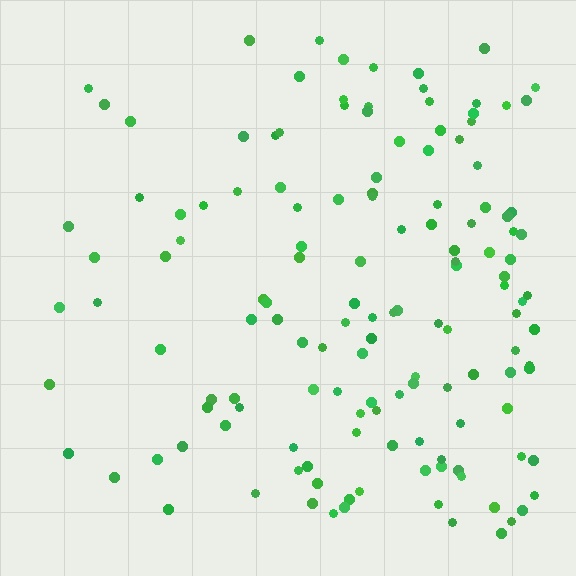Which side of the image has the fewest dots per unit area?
The left.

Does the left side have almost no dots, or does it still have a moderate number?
Still a moderate number, just noticeably fewer than the right.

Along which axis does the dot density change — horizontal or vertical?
Horizontal.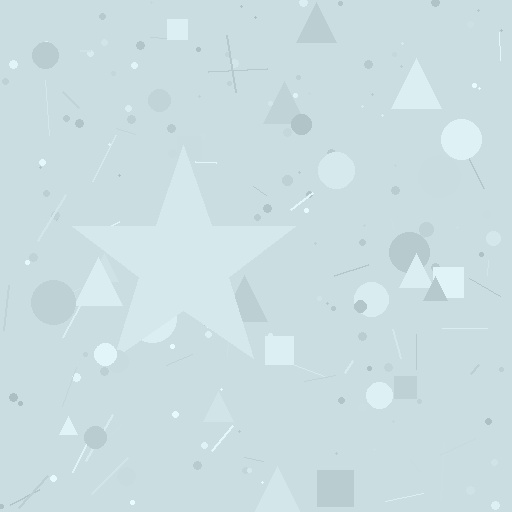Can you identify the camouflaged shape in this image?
The camouflaged shape is a star.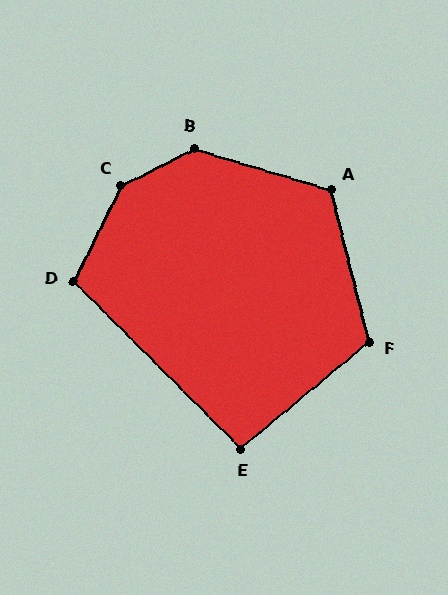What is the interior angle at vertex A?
Approximately 121 degrees (obtuse).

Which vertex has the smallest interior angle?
E, at approximately 96 degrees.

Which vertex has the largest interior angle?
C, at approximately 144 degrees.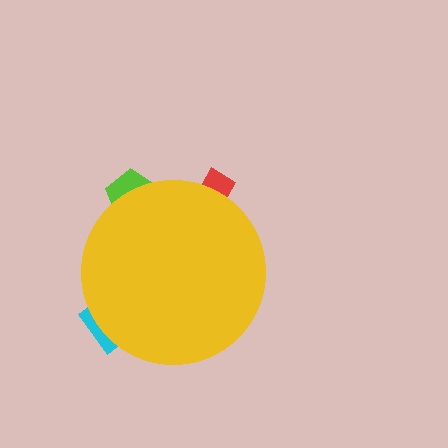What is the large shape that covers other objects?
A yellow circle.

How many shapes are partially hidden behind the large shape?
3 shapes are partially hidden.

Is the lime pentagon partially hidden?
Yes, the lime pentagon is partially hidden behind the yellow circle.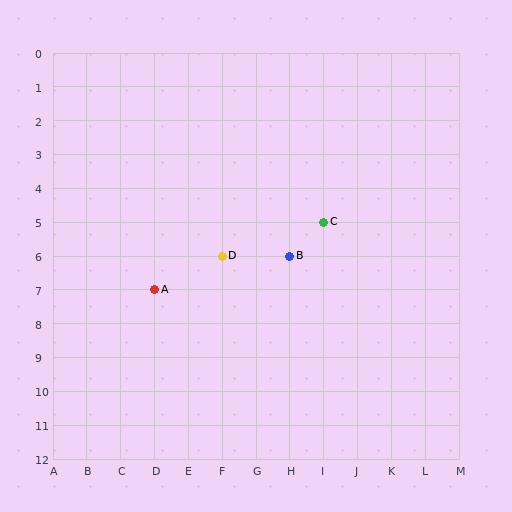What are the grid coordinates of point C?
Point C is at grid coordinates (I, 5).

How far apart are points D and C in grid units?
Points D and C are 3 columns and 1 row apart (about 3.2 grid units diagonally).